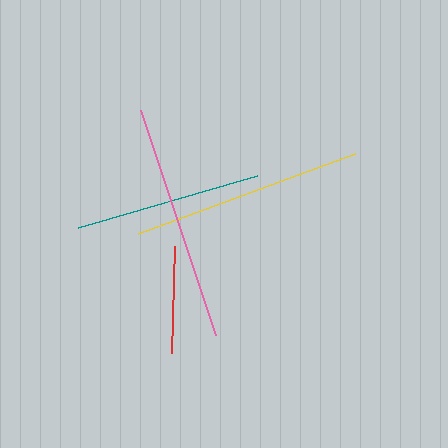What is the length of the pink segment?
The pink segment is approximately 237 pixels long.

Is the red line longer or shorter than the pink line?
The pink line is longer than the red line.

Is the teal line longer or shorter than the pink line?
The pink line is longer than the teal line.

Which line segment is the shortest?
The red line is the shortest at approximately 107 pixels.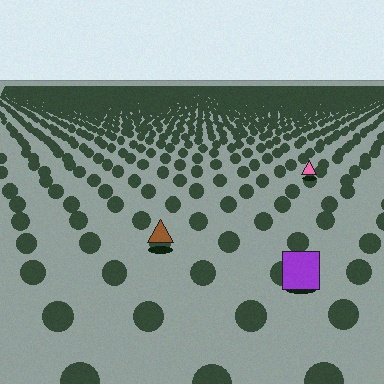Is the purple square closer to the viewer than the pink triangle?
Yes. The purple square is closer — you can tell from the texture gradient: the ground texture is coarser near it.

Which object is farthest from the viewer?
The pink triangle is farthest from the viewer. It appears smaller and the ground texture around it is denser.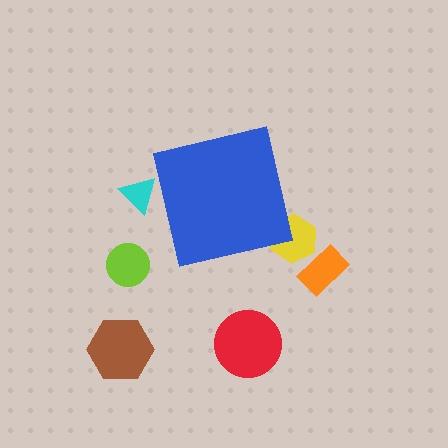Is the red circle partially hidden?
No, the red circle is fully visible.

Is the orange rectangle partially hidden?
No, the orange rectangle is fully visible.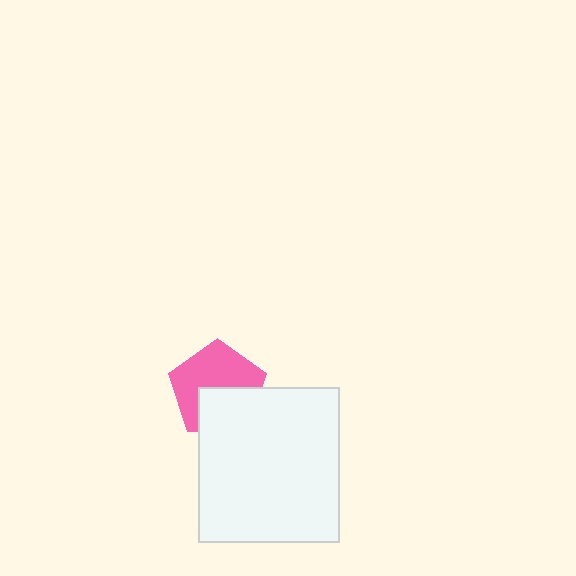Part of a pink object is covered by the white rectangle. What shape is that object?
It is a pentagon.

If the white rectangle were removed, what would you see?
You would see the complete pink pentagon.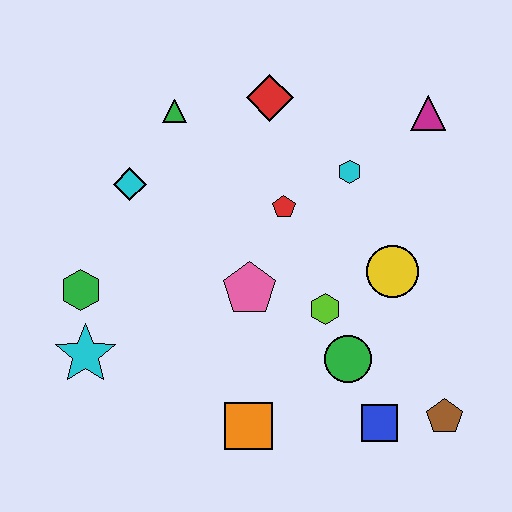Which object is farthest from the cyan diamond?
The brown pentagon is farthest from the cyan diamond.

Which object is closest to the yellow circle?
The lime hexagon is closest to the yellow circle.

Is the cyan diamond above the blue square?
Yes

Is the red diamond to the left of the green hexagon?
No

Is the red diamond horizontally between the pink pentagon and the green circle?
Yes